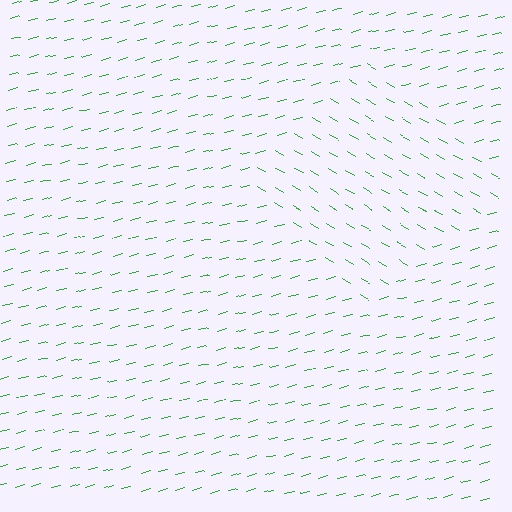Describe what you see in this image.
The image is filled with small green line segments. A diamond region in the image has lines oriented differently from the surrounding lines, creating a visible texture boundary.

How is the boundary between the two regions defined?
The boundary is defined purely by a change in line orientation (approximately 45 degrees difference). All lines are the same color and thickness.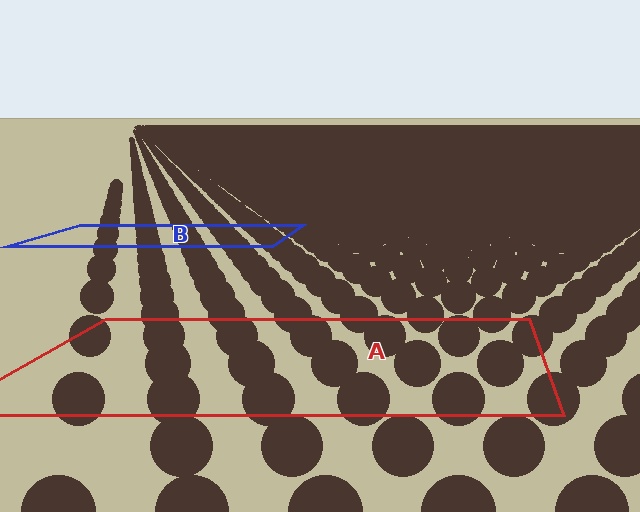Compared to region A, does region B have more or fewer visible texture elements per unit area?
Region B has more texture elements per unit area — they are packed more densely because it is farther away.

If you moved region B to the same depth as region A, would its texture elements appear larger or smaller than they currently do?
They would appear larger. At a closer depth, the same texture elements are projected at a bigger on-screen size.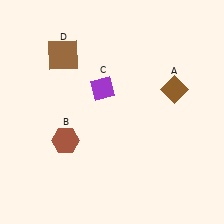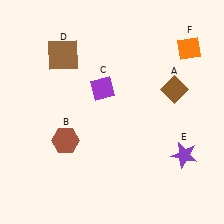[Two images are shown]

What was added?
A purple star (E), an orange diamond (F) were added in Image 2.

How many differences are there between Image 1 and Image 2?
There are 2 differences between the two images.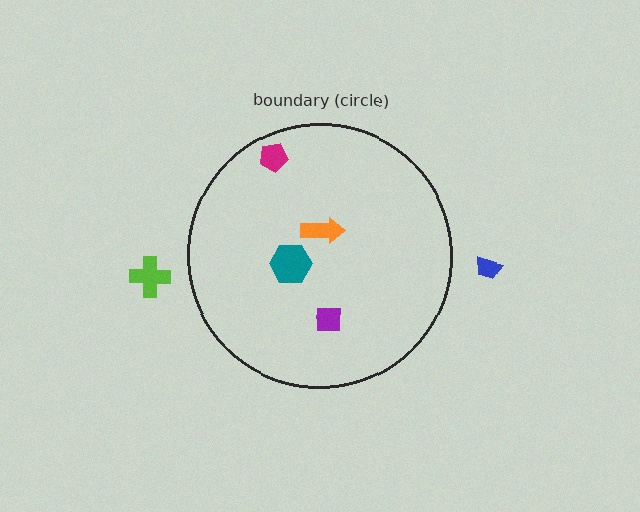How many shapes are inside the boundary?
4 inside, 2 outside.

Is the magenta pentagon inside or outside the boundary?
Inside.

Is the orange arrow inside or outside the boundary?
Inside.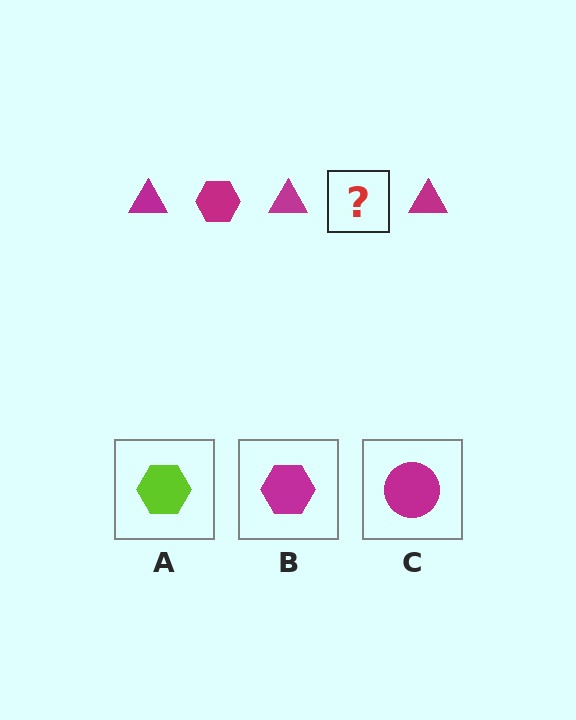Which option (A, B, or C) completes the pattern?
B.